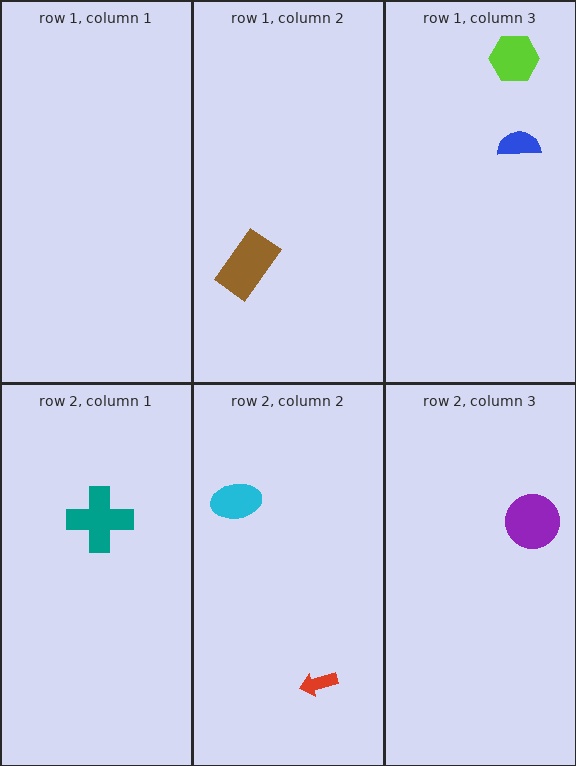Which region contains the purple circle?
The row 2, column 3 region.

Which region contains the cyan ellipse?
The row 2, column 2 region.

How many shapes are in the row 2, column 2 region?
2.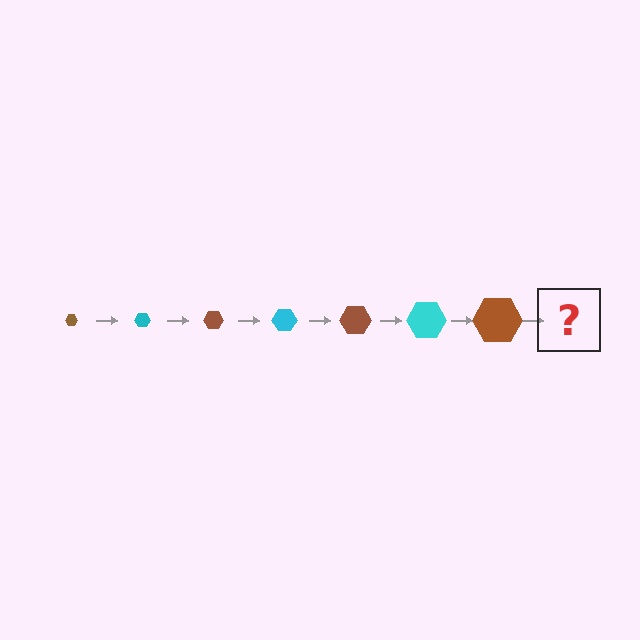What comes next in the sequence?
The next element should be a cyan hexagon, larger than the previous one.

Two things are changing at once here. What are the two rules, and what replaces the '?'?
The two rules are that the hexagon grows larger each step and the color cycles through brown and cyan. The '?' should be a cyan hexagon, larger than the previous one.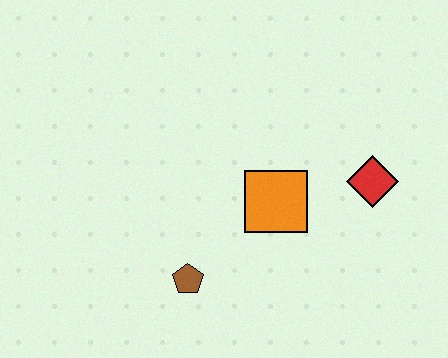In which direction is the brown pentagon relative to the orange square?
The brown pentagon is to the left of the orange square.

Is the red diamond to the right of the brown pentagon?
Yes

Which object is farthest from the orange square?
The brown pentagon is farthest from the orange square.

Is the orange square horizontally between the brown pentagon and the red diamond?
Yes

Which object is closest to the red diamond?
The orange square is closest to the red diamond.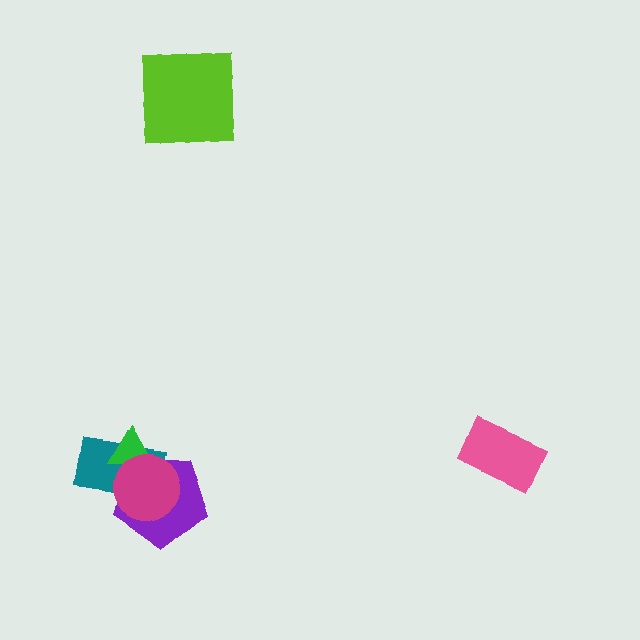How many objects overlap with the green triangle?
3 objects overlap with the green triangle.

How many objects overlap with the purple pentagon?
3 objects overlap with the purple pentagon.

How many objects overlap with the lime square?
0 objects overlap with the lime square.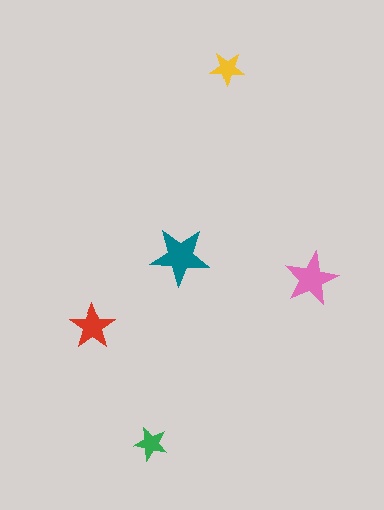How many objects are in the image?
There are 5 objects in the image.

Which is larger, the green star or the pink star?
The pink one.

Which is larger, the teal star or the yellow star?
The teal one.